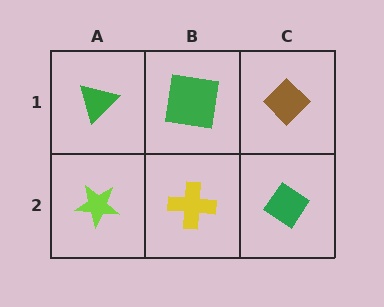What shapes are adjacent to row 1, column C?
A green diamond (row 2, column C), a green square (row 1, column B).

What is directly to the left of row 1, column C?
A green square.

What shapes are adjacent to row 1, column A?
A lime star (row 2, column A), a green square (row 1, column B).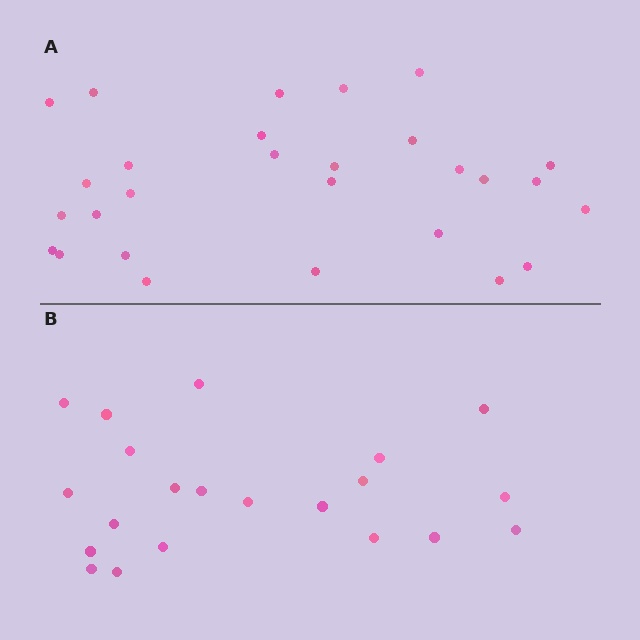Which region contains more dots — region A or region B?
Region A (the top region) has more dots.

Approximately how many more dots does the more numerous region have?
Region A has roughly 8 or so more dots than region B.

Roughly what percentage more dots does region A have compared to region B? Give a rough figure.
About 35% more.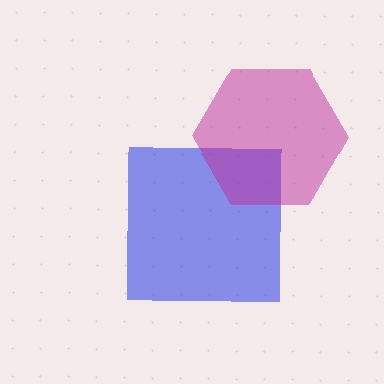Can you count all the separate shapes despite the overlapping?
Yes, there are 2 separate shapes.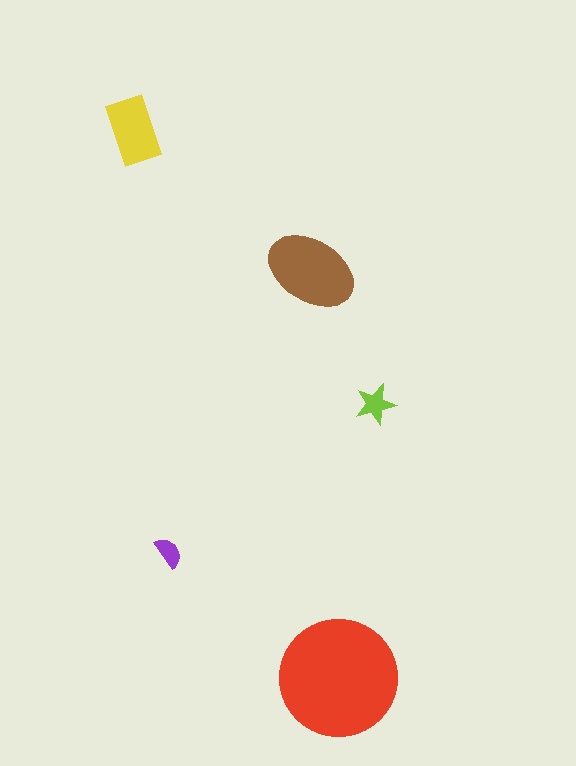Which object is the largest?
The red circle.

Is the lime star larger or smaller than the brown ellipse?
Smaller.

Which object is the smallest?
The purple semicircle.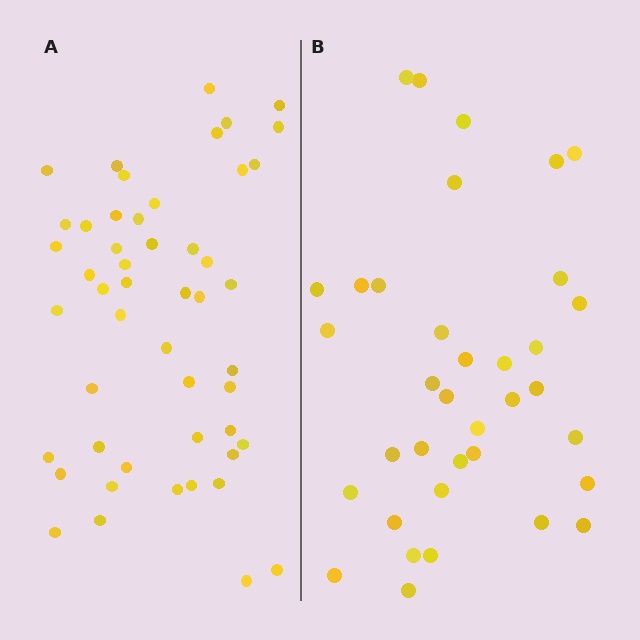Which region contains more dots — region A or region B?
Region A (the left region) has more dots.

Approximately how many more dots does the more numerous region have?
Region A has approximately 15 more dots than region B.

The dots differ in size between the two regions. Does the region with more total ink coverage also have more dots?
No. Region B has more total ink coverage because its dots are larger, but region A actually contains more individual dots. Total area can be misleading — the number of items is what matters here.